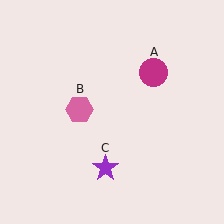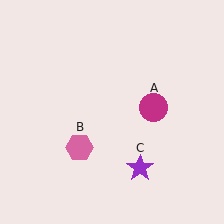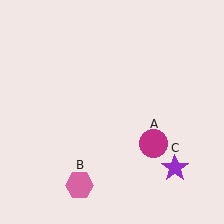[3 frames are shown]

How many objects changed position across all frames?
3 objects changed position: magenta circle (object A), pink hexagon (object B), purple star (object C).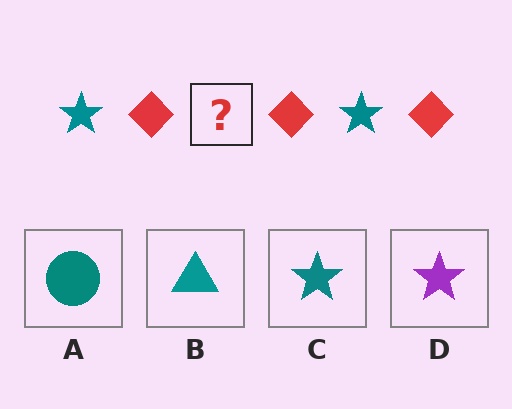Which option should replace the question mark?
Option C.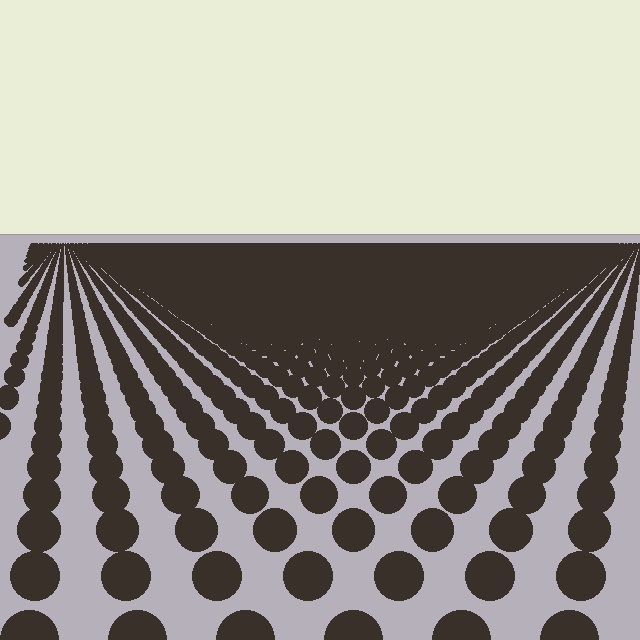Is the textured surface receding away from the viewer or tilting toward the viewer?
The surface is receding away from the viewer. Texture elements get smaller and denser toward the top.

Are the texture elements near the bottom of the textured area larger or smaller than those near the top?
Larger. Near the bottom, elements are closer to the viewer and appear at a bigger on-screen size.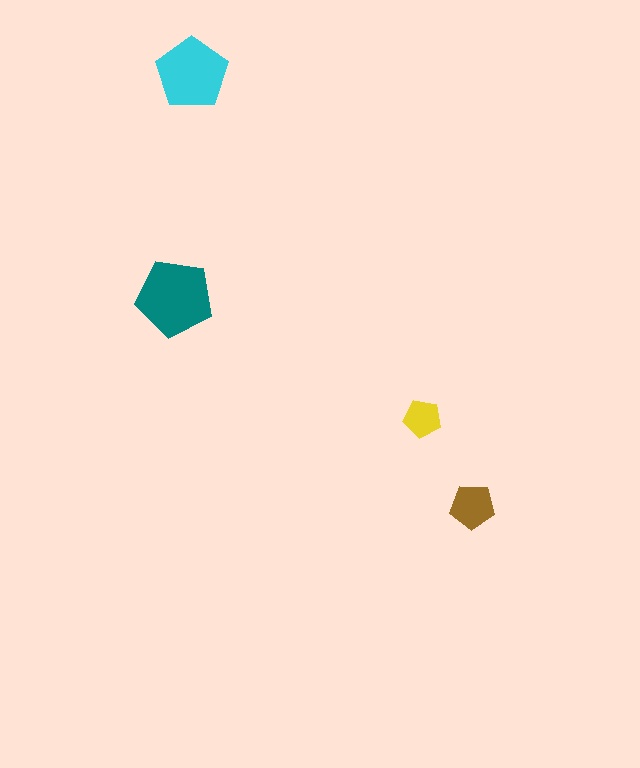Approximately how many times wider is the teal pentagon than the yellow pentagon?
About 2 times wider.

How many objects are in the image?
There are 4 objects in the image.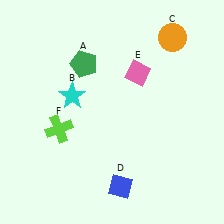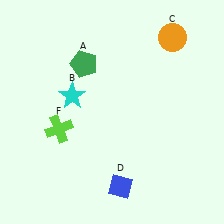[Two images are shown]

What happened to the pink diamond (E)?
The pink diamond (E) was removed in Image 2. It was in the top-right area of Image 1.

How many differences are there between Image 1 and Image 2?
There is 1 difference between the two images.